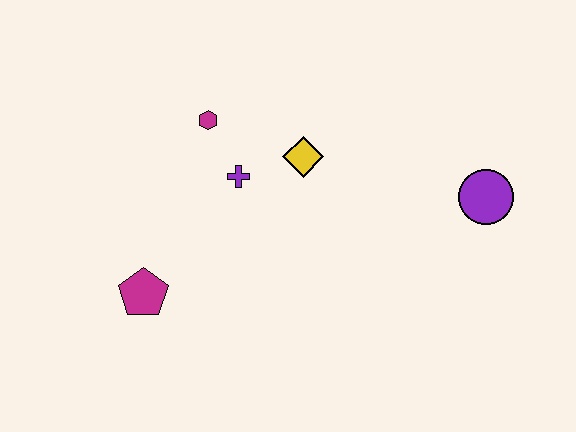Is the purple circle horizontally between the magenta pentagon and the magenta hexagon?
No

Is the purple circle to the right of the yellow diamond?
Yes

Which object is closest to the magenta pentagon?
The purple cross is closest to the magenta pentagon.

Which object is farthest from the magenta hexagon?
The purple circle is farthest from the magenta hexagon.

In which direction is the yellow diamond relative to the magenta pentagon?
The yellow diamond is to the right of the magenta pentagon.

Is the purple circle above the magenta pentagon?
Yes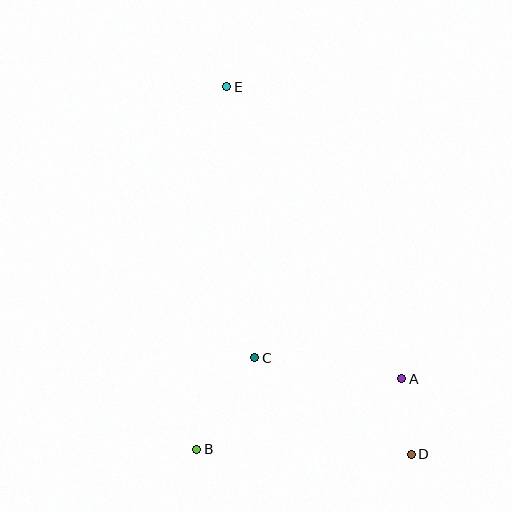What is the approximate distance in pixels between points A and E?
The distance between A and E is approximately 340 pixels.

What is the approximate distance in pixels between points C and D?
The distance between C and D is approximately 184 pixels.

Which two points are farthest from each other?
Points D and E are farthest from each other.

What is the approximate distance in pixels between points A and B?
The distance between A and B is approximately 217 pixels.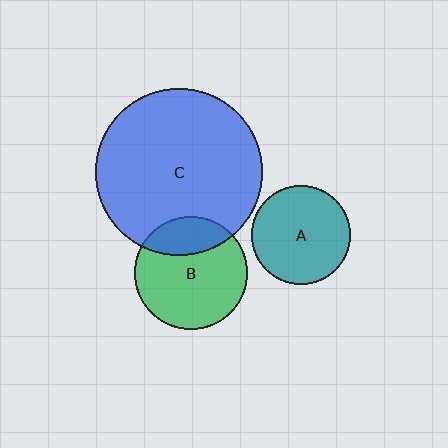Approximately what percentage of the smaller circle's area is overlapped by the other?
Approximately 25%.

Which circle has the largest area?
Circle C (blue).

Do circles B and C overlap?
Yes.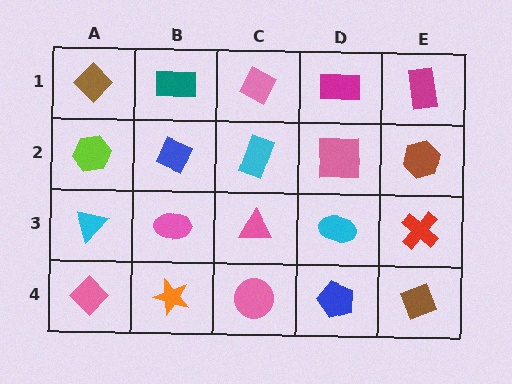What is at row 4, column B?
An orange star.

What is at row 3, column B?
A pink ellipse.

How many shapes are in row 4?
5 shapes.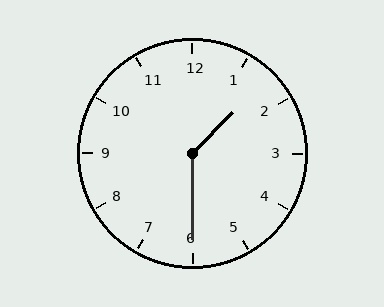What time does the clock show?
1:30.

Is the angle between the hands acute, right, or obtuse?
It is obtuse.